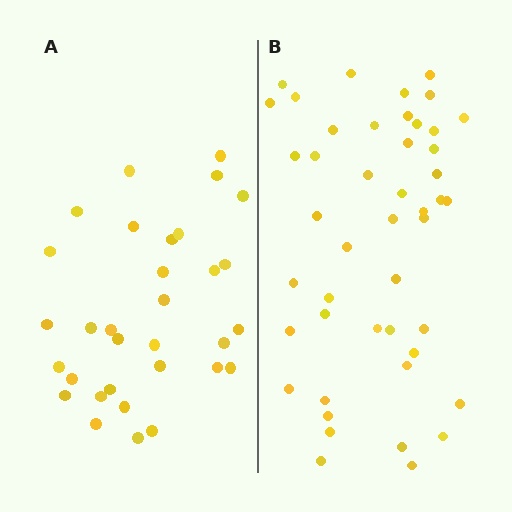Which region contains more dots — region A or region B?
Region B (the right region) has more dots.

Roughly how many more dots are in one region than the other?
Region B has approximately 15 more dots than region A.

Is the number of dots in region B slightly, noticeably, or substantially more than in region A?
Region B has noticeably more, but not dramatically so. The ratio is roughly 1.4 to 1.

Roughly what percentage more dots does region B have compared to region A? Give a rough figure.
About 45% more.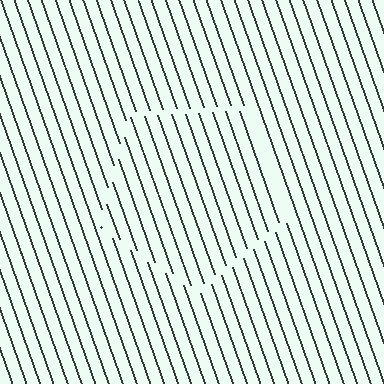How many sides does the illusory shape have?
5 sides — the line-ends trace a pentagon.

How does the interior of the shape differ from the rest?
The interior of the shape contains the same grating, shifted by half a period — the contour is defined by the phase discontinuity where line-ends from the inner and outer gratings abut.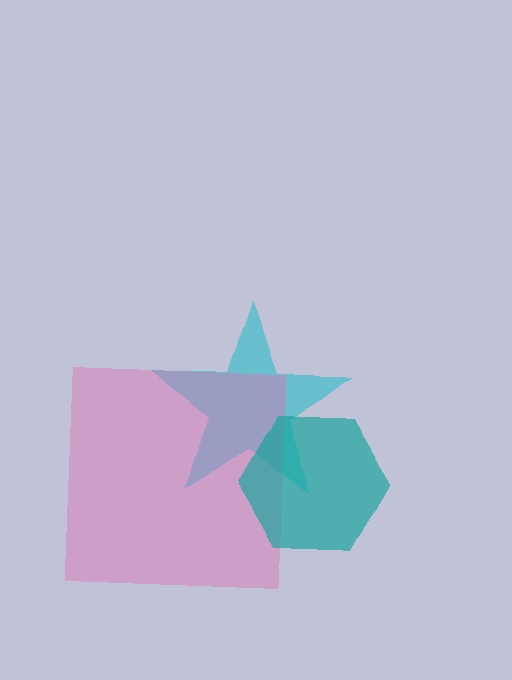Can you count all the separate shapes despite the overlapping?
Yes, there are 3 separate shapes.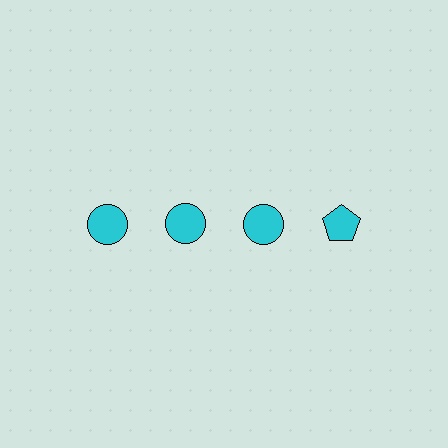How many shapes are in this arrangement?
There are 4 shapes arranged in a grid pattern.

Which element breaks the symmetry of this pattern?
The cyan pentagon in the top row, second from right column breaks the symmetry. All other shapes are cyan circles.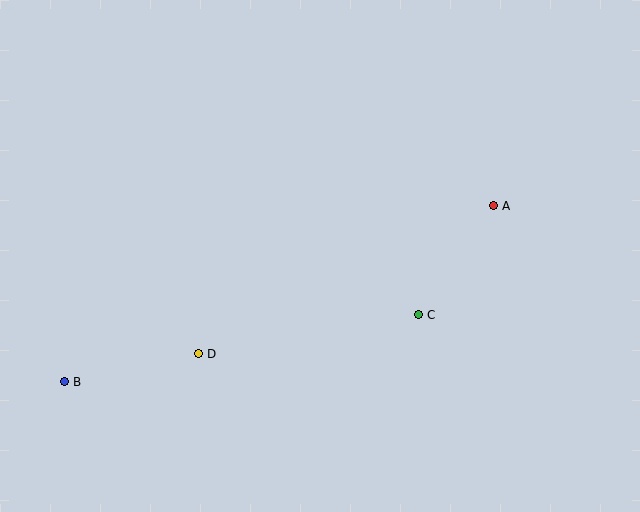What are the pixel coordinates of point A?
Point A is at (494, 206).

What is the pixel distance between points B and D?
The distance between B and D is 137 pixels.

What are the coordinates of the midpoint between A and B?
The midpoint between A and B is at (279, 294).